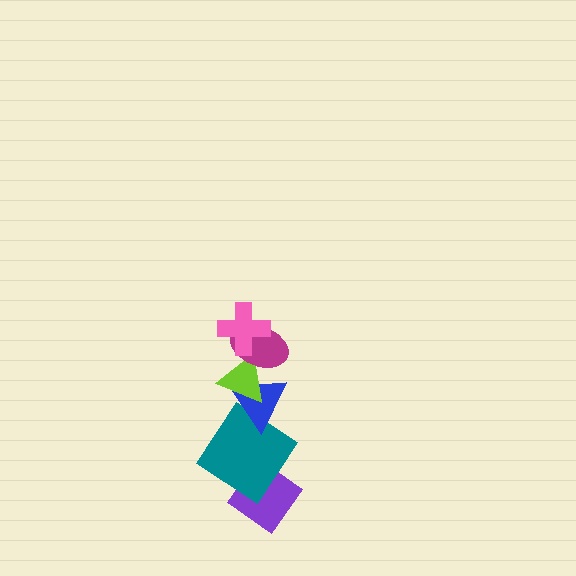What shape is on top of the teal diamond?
The blue triangle is on top of the teal diamond.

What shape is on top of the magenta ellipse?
The pink cross is on top of the magenta ellipse.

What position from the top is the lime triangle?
The lime triangle is 3rd from the top.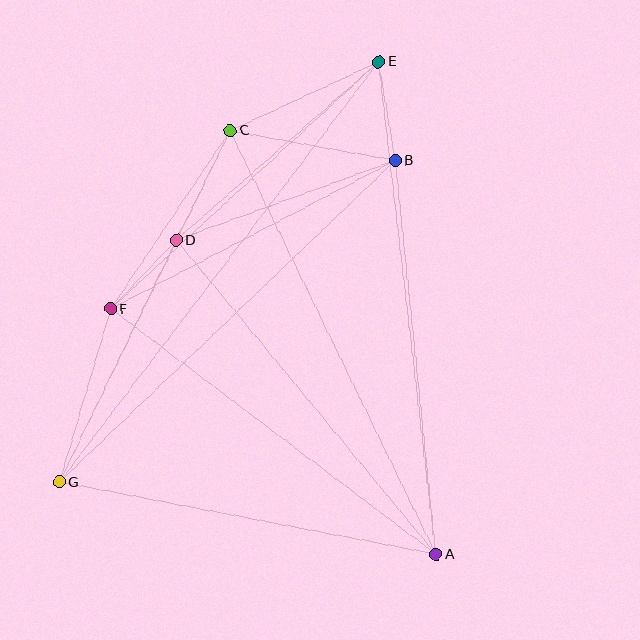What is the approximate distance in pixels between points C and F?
The distance between C and F is approximately 215 pixels.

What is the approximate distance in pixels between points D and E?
The distance between D and E is approximately 270 pixels.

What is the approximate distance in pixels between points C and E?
The distance between C and E is approximately 164 pixels.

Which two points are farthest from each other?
Points E and G are farthest from each other.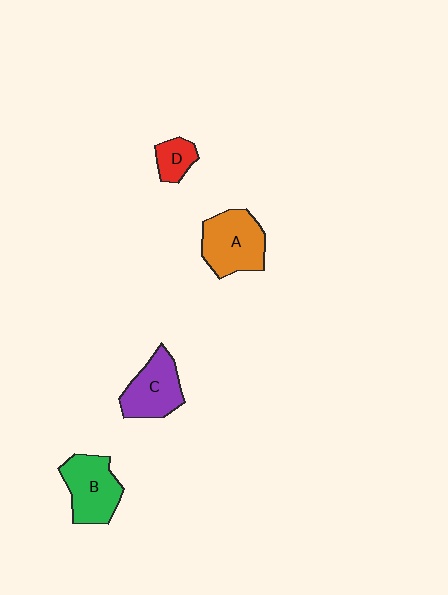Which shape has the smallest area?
Shape D (red).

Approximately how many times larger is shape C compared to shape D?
Approximately 2.1 times.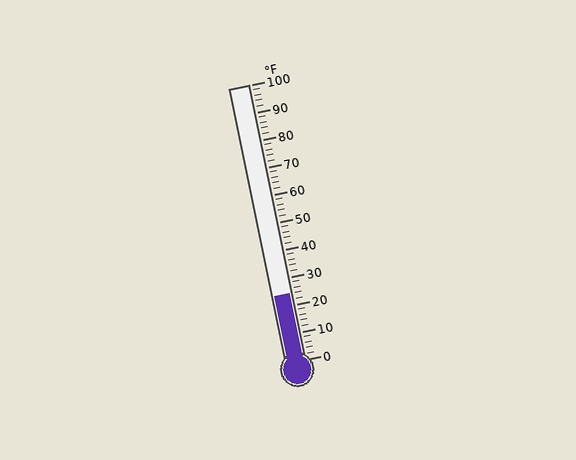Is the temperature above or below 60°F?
The temperature is below 60°F.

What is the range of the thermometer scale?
The thermometer scale ranges from 0°F to 100°F.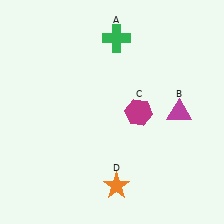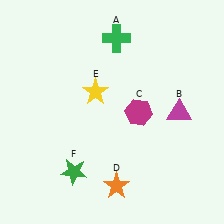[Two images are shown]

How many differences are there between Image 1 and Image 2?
There are 2 differences between the two images.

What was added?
A yellow star (E), a green star (F) were added in Image 2.